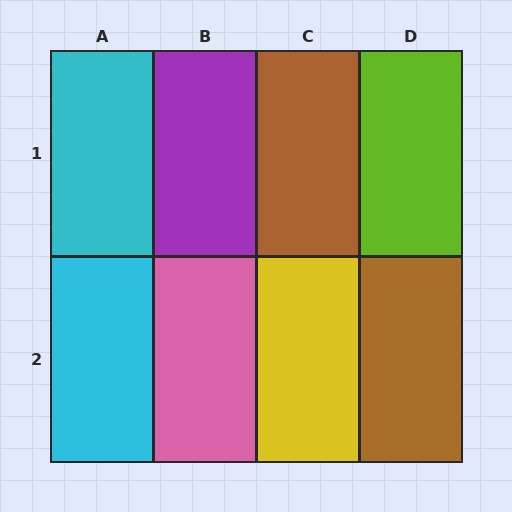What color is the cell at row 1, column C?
Brown.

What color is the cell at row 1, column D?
Lime.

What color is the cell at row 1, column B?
Purple.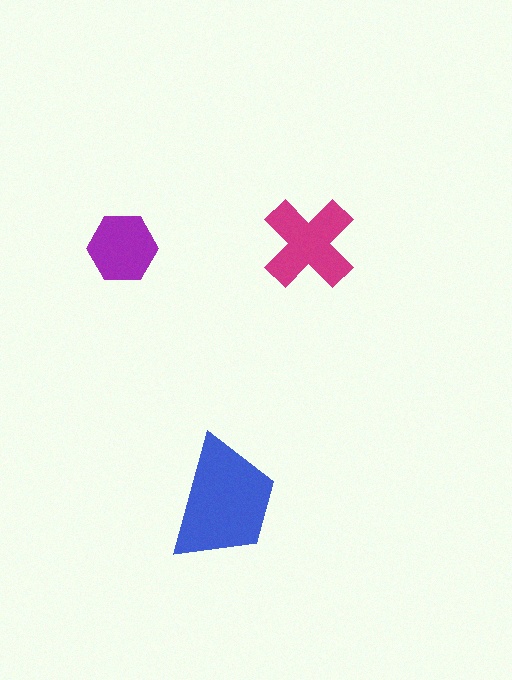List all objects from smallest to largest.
The purple hexagon, the magenta cross, the blue trapezoid.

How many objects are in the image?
There are 3 objects in the image.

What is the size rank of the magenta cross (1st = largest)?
2nd.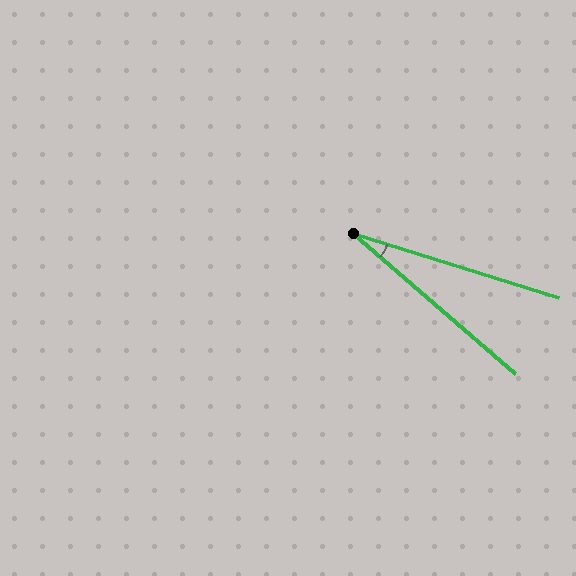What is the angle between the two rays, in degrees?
Approximately 23 degrees.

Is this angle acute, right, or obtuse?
It is acute.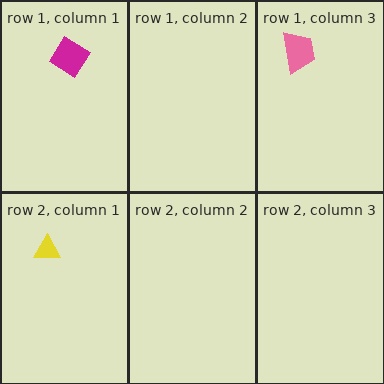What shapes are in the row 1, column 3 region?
The pink trapezoid.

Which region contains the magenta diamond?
The row 1, column 1 region.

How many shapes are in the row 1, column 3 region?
1.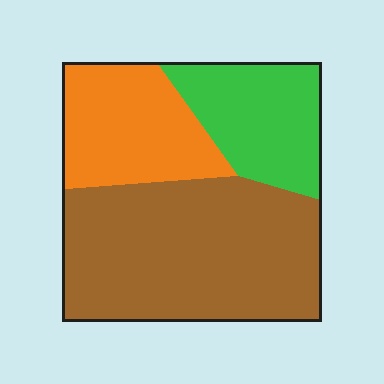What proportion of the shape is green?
Green covers about 25% of the shape.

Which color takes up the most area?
Brown, at roughly 55%.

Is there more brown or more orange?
Brown.